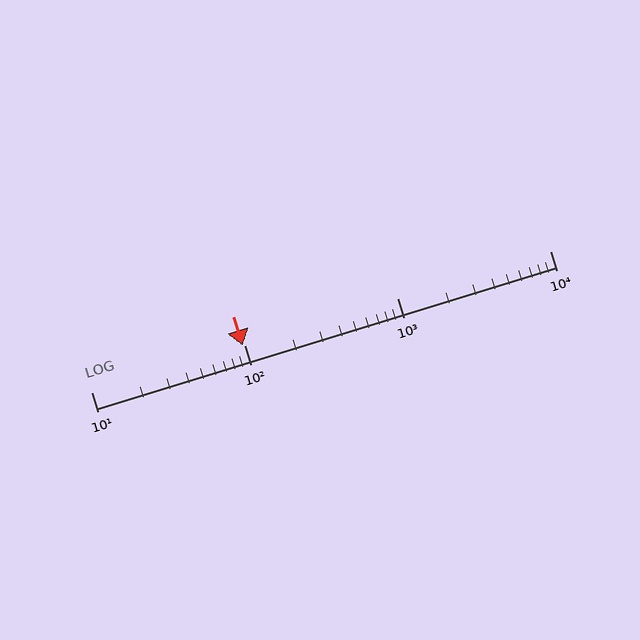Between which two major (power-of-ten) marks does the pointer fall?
The pointer is between 10 and 100.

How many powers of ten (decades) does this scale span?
The scale spans 3 decades, from 10 to 10000.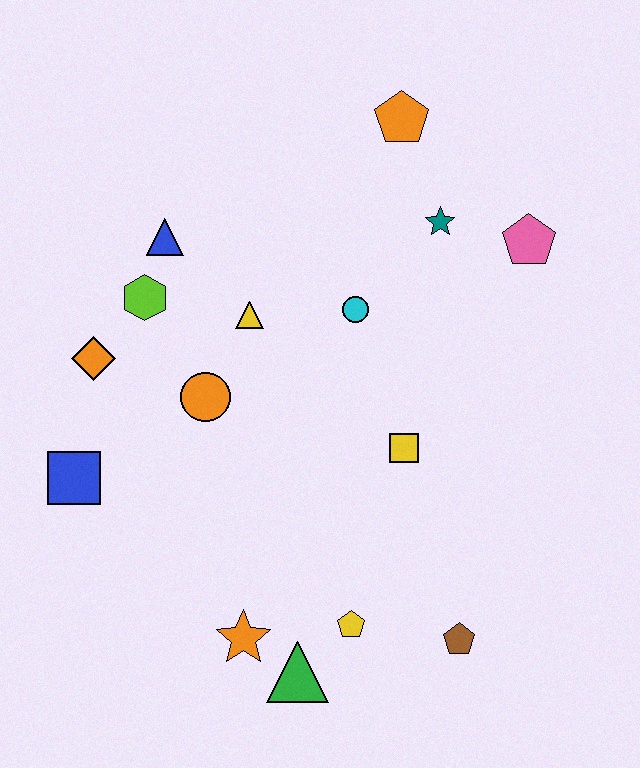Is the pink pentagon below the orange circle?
No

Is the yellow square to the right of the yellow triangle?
Yes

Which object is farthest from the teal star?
The green triangle is farthest from the teal star.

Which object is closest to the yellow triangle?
The orange circle is closest to the yellow triangle.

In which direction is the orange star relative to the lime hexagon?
The orange star is below the lime hexagon.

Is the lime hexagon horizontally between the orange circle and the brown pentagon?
No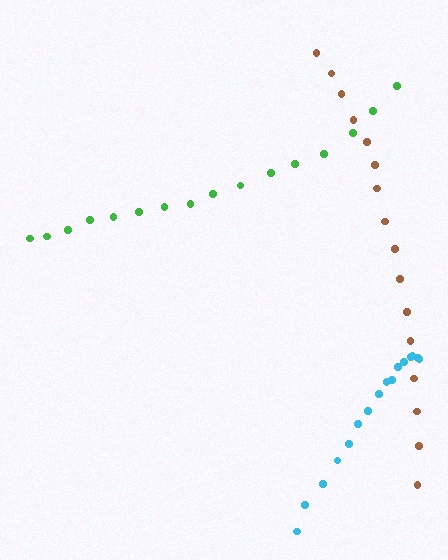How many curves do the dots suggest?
There are 3 distinct paths.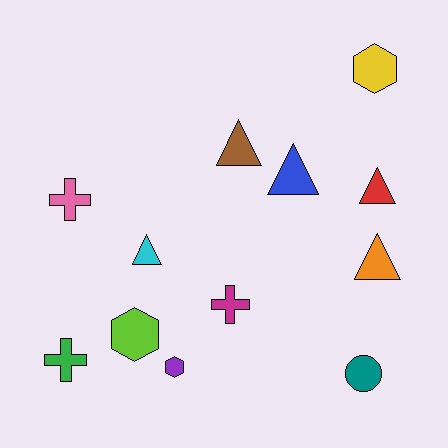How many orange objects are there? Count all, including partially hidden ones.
There is 1 orange object.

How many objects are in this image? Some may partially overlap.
There are 12 objects.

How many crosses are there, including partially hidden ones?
There are 3 crosses.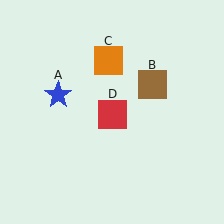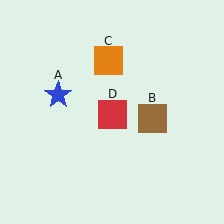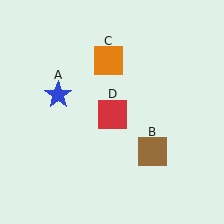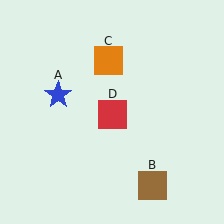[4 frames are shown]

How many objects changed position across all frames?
1 object changed position: brown square (object B).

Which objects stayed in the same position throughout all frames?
Blue star (object A) and orange square (object C) and red square (object D) remained stationary.